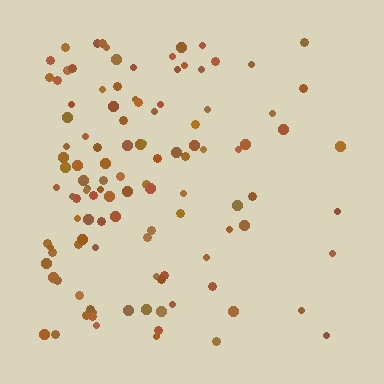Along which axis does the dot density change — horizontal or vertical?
Horizontal.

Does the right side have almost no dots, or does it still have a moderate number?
Still a moderate number, just noticeably fewer than the left.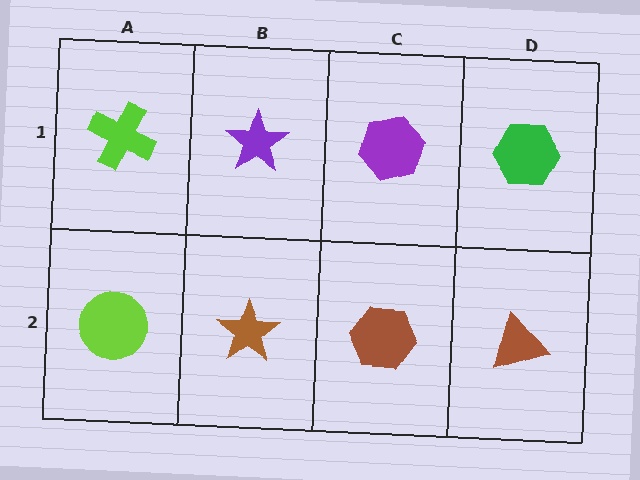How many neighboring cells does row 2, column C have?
3.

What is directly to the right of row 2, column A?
A brown star.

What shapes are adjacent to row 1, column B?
A brown star (row 2, column B), a lime cross (row 1, column A), a purple hexagon (row 1, column C).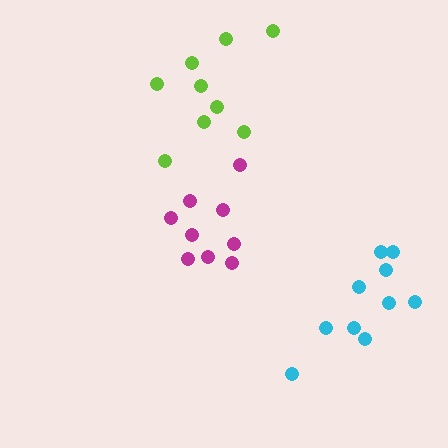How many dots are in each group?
Group 1: 9 dots, Group 2: 10 dots, Group 3: 9 dots (28 total).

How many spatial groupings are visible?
There are 3 spatial groupings.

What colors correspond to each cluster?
The clusters are colored: magenta, cyan, lime.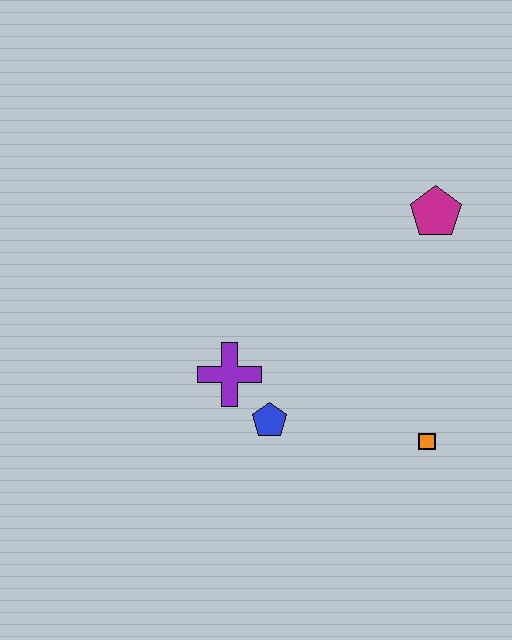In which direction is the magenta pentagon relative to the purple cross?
The magenta pentagon is to the right of the purple cross.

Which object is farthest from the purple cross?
The magenta pentagon is farthest from the purple cross.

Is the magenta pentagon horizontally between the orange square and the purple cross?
No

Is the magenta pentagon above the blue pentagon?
Yes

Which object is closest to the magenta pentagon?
The orange square is closest to the magenta pentagon.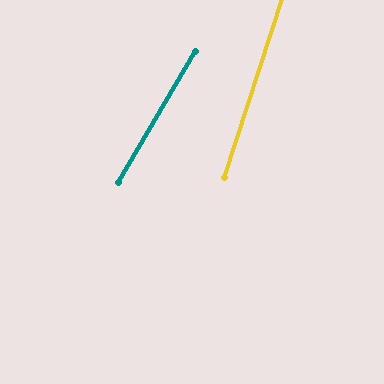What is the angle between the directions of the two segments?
Approximately 13 degrees.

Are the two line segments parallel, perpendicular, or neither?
Neither parallel nor perpendicular — they differ by about 13°.